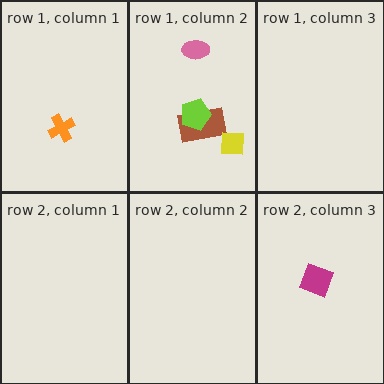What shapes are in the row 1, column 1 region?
The orange cross.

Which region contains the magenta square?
The row 2, column 3 region.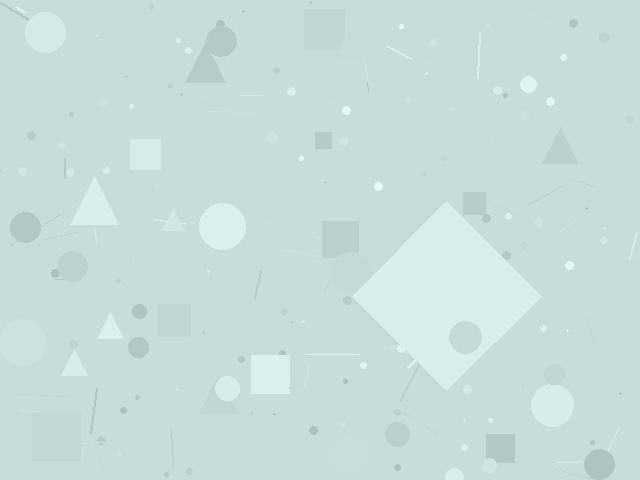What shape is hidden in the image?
A diamond is hidden in the image.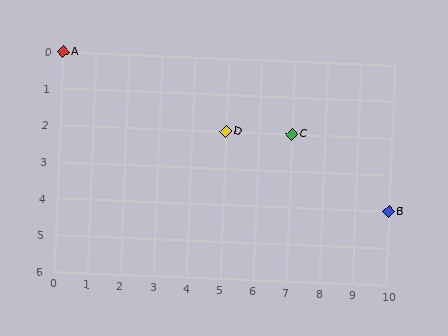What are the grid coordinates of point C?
Point C is at grid coordinates (7, 2).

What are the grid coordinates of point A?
Point A is at grid coordinates (0, 0).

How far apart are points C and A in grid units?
Points C and A are 7 columns and 2 rows apart (about 7.3 grid units diagonally).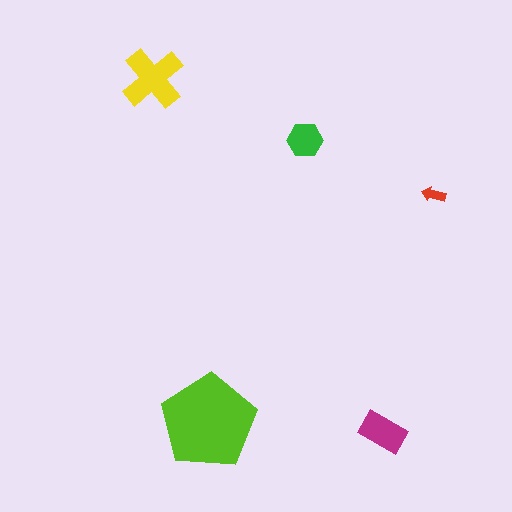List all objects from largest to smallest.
The lime pentagon, the yellow cross, the magenta rectangle, the green hexagon, the red arrow.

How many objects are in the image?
There are 5 objects in the image.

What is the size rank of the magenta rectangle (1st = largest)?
3rd.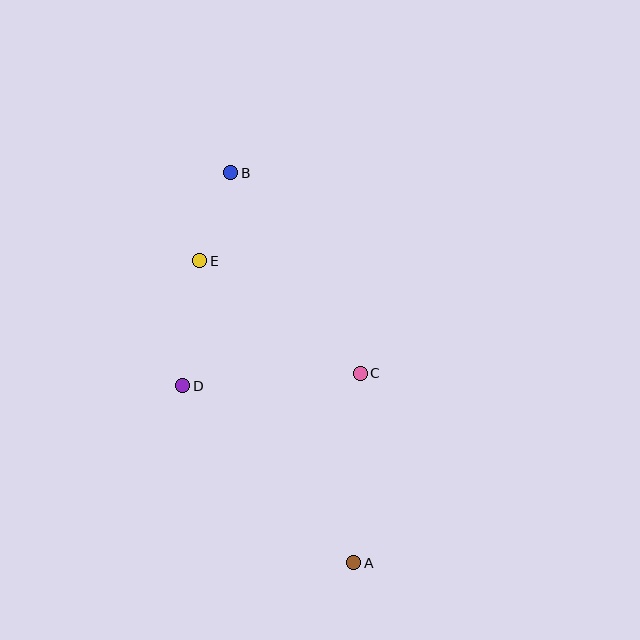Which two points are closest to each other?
Points B and E are closest to each other.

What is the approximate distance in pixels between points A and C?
The distance between A and C is approximately 190 pixels.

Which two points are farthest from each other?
Points A and B are farthest from each other.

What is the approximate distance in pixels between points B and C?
The distance between B and C is approximately 239 pixels.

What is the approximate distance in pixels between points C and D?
The distance between C and D is approximately 178 pixels.